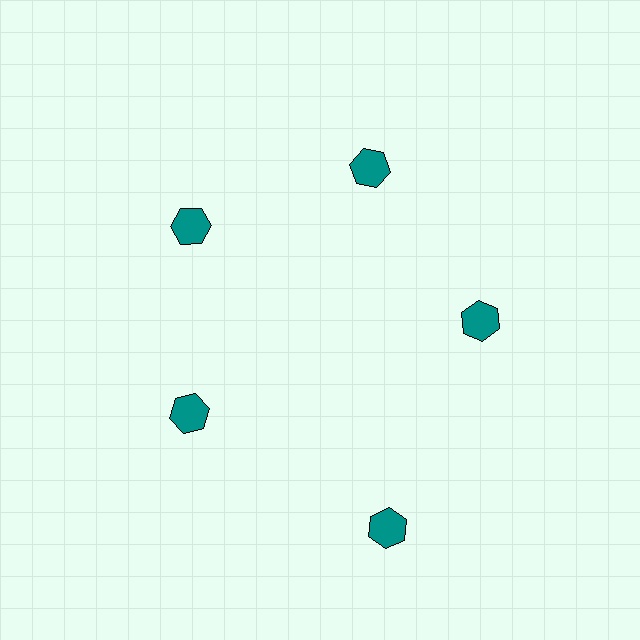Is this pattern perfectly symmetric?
No. The 5 teal hexagons are arranged in a ring, but one element near the 5 o'clock position is pushed outward from the center, breaking the 5-fold rotational symmetry.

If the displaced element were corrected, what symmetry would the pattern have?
It would have 5-fold rotational symmetry — the pattern would map onto itself every 72 degrees.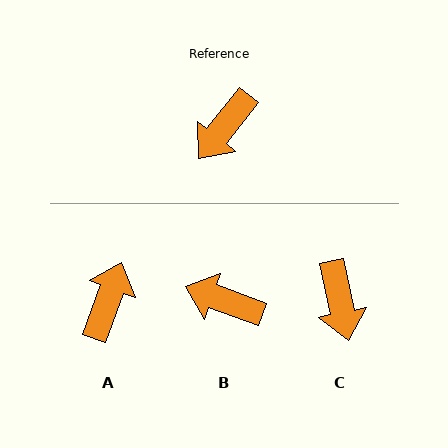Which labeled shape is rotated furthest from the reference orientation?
A, about 162 degrees away.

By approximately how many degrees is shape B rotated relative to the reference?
Approximately 72 degrees clockwise.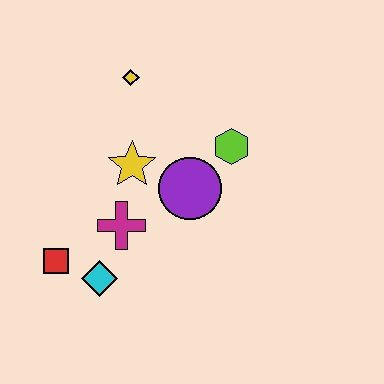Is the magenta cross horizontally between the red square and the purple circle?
Yes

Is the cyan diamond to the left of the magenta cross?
Yes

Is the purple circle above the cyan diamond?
Yes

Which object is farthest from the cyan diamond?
The yellow diamond is farthest from the cyan diamond.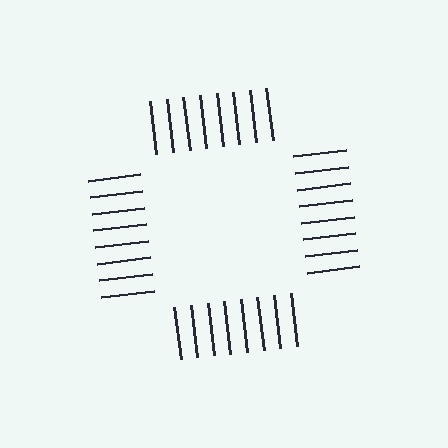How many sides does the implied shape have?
4 sides — the line-ends trace a square.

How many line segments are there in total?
32 — 8 along each of the 4 edges.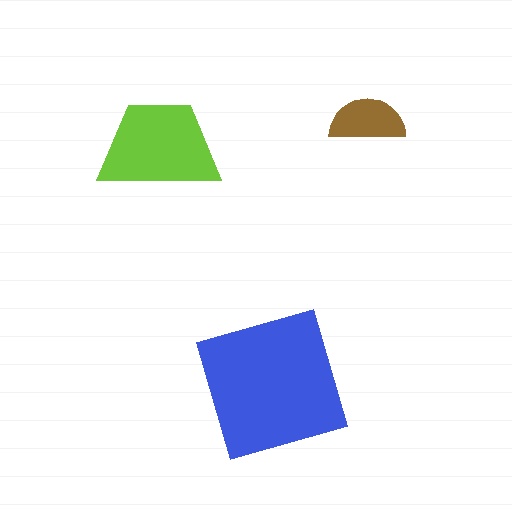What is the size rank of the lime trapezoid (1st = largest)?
2nd.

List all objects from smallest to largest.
The brown semicircle, the lime trapezoid, the blue square.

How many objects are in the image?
There are 3 objects in the image.